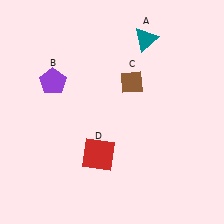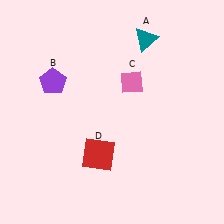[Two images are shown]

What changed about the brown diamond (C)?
In Image 1, C is brown. In Image 2, it changed to pink.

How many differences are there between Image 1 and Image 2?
There is 1 difference between the two images.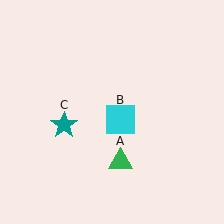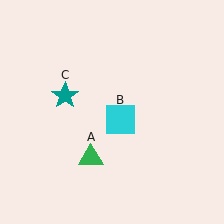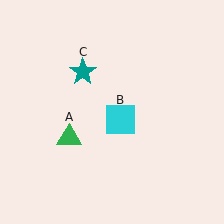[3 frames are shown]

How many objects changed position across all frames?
2 objects changed position: green triangle (object A), teal star (object C).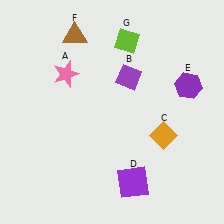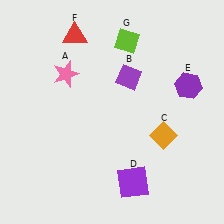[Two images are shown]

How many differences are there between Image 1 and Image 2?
There is 1 difference between the two images.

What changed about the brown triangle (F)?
In Image 1, F is brown. In Image 2, it changed to red.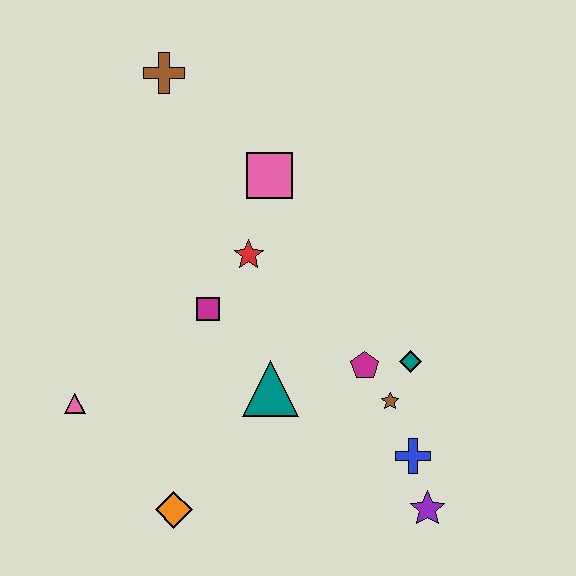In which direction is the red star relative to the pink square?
The red star is below the pink square.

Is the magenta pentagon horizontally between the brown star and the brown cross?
Yes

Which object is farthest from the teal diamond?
The brown cross is farthest from the teal diamond.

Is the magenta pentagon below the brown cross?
Yes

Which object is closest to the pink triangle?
The orange diamond is closest to the pink triangle.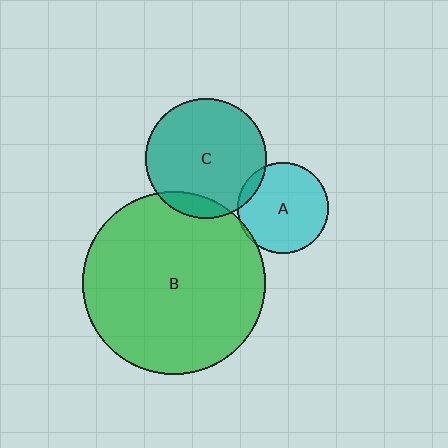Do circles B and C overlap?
Yes.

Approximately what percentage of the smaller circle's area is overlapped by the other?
Approximately 10%.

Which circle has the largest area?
Circle B (green).